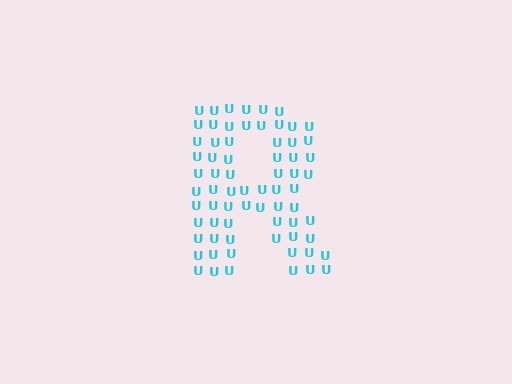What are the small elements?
The small elements are letter U's.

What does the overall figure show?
The overall figure shows the letter R.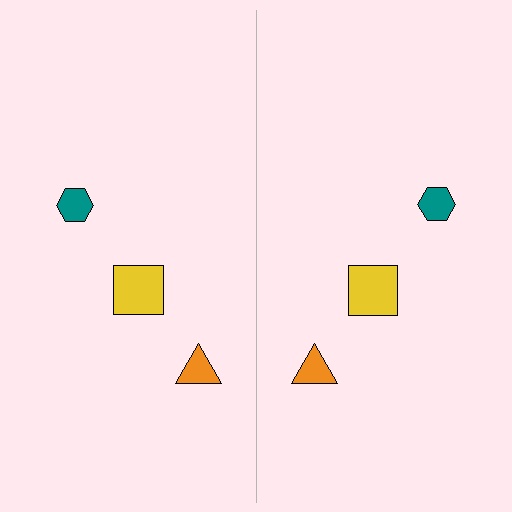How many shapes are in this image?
There are 6 shapes in this image.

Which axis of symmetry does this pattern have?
The pattern has a vertical axis of symmetry running through the center of the image.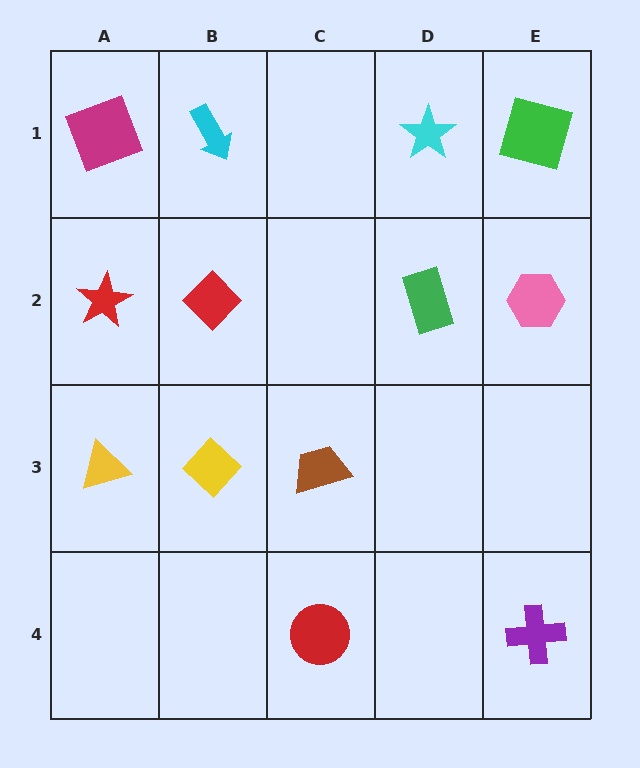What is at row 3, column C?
A brown trapezoid.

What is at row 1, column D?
A cyan star.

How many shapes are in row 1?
4 shapes.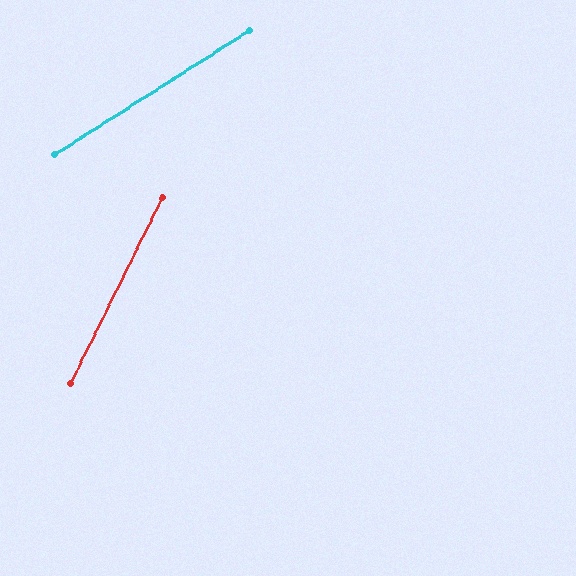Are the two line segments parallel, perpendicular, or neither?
Neither parallel nor perpendicular — they differ by about 31°.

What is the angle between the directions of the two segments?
Approximately 31 degrees.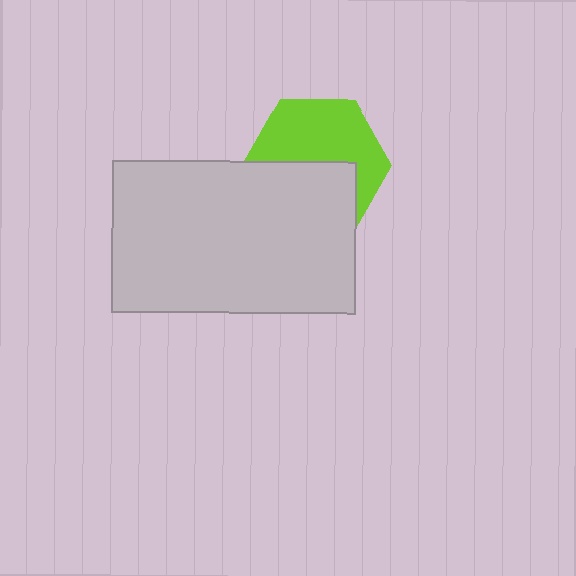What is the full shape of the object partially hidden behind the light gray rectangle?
The partially hidden object is a lime hexagon.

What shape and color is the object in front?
The object in front is a light gray rectangle.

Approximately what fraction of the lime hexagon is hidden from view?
Roughly 45% of the lime hexagon is hidden behind the light gray rectangle.